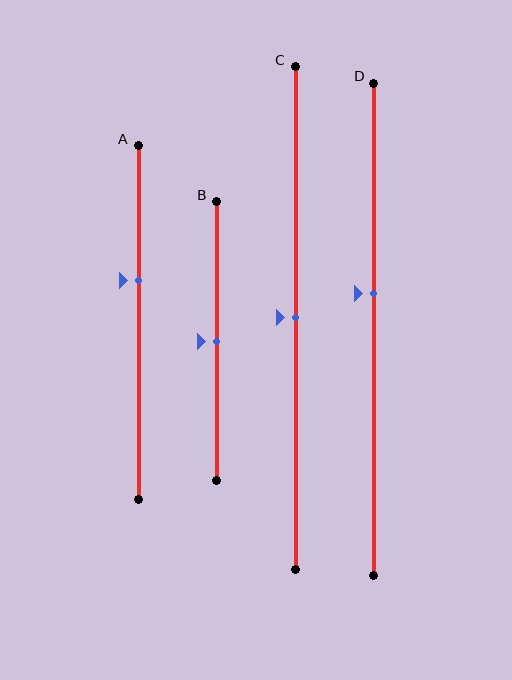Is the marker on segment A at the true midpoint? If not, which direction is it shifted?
No, the marker on segment A is shifted upward by about 12% of the segment length.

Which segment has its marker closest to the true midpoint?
Segment B has its marker closest to the true midpoint.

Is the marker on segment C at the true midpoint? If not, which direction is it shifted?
Yes, the marker on segment C is at the true midpoint.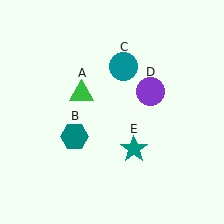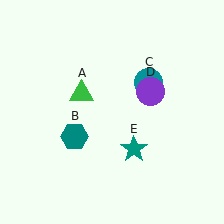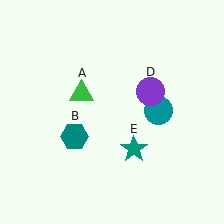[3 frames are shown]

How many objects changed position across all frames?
1 object changed position: teal circle (object C).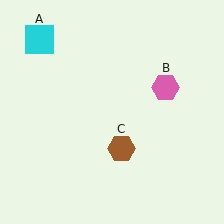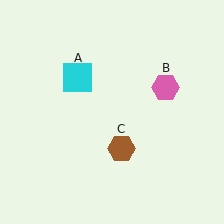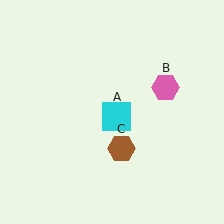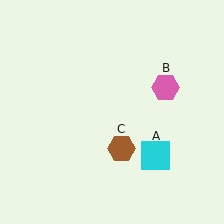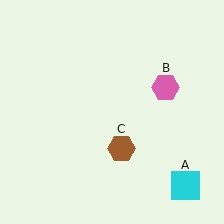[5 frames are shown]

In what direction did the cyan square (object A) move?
The cyan square (object A) moved down and to the right.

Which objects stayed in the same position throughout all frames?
Pink hexagon (object B) and brown hexagon (object C) remained stationary.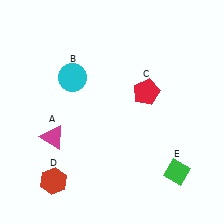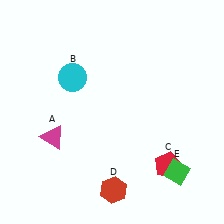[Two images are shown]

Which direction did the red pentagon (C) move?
The red pentagon (C) moved down.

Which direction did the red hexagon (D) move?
The red hexagon (D) moved right.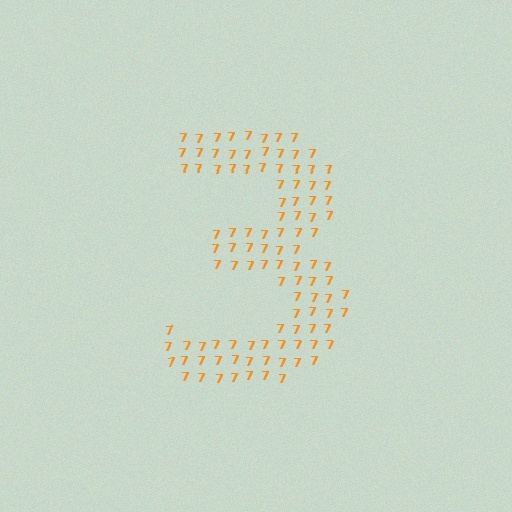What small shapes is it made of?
It is made of small digit 7's.